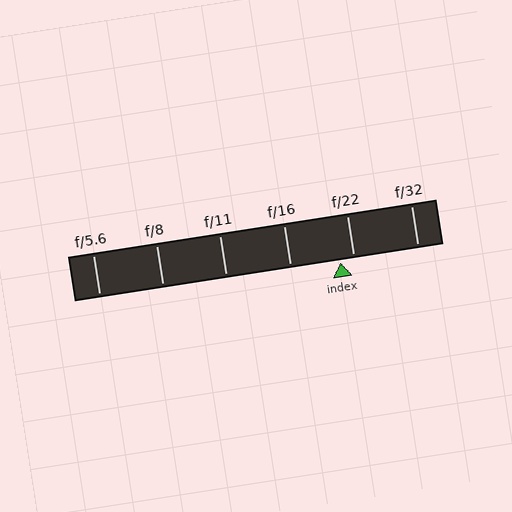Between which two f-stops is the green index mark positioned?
The index mark is between f/16 and f/22.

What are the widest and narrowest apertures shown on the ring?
The widest aperture shown is f/5.6 and the narrowest is f/32.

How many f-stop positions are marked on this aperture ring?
There are 6 f-stop positions marked.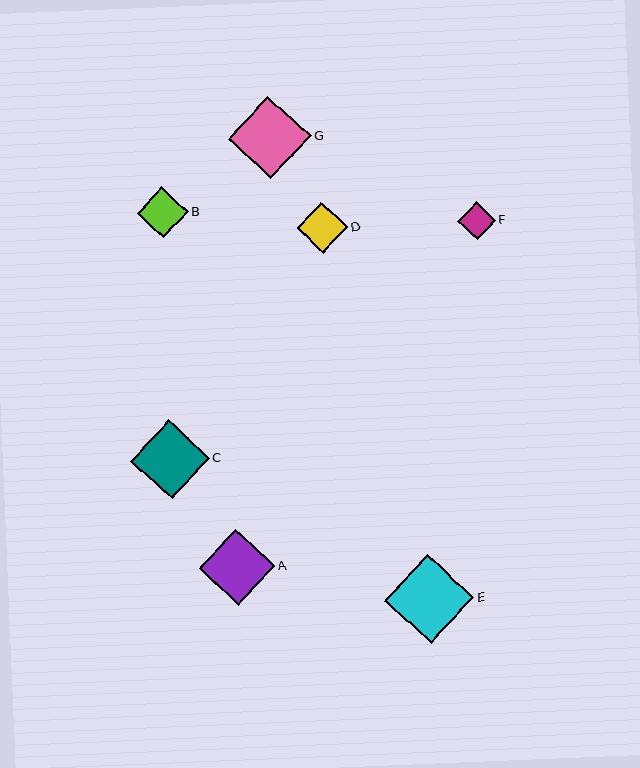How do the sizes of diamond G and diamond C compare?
Diamond G and diamond C are approximately the same size.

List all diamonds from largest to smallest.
From largest to smallest: E, G, C, A, B, D, F.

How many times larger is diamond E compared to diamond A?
Diamond E is approximately 1.2 times the size of diamond A.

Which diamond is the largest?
Diamond E is the largest with a size of approximately 89 pixels.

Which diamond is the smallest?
Diamond F is the smallest with a size of approximately 37 pixels.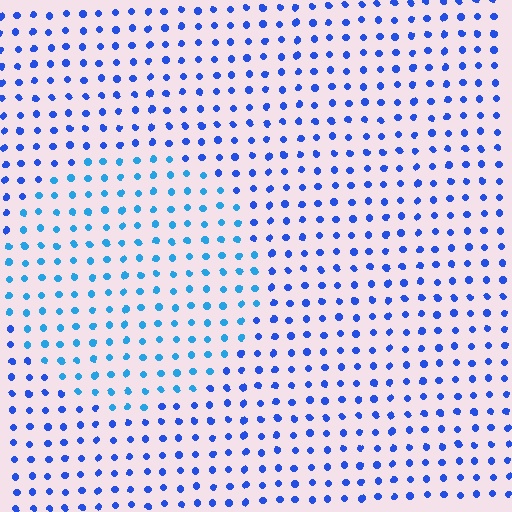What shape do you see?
I see a circle.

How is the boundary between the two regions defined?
The boundary is defined purely by a slight shift in hue (about 27 degrees). Spacing, size, and orientation are identical on both sides.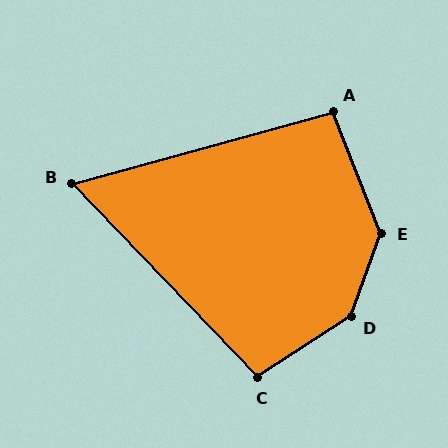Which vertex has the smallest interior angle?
B, at approximately 62 degrees.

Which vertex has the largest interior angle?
D, at approximately 143 degrees.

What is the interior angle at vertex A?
Approximately 96 degrees (obtuse).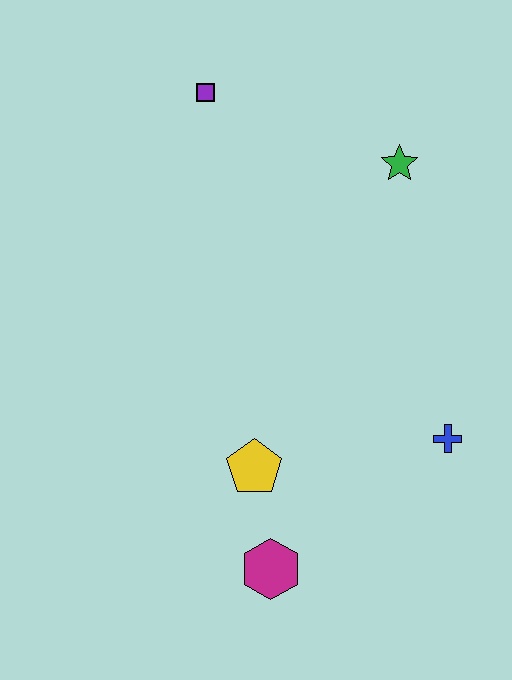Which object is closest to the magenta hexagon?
The yellow pentagon is closest to the magenta hexagon.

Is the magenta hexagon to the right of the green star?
No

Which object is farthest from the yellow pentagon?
The purple square is farthest from the yellow pentagon.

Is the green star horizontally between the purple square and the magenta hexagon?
No